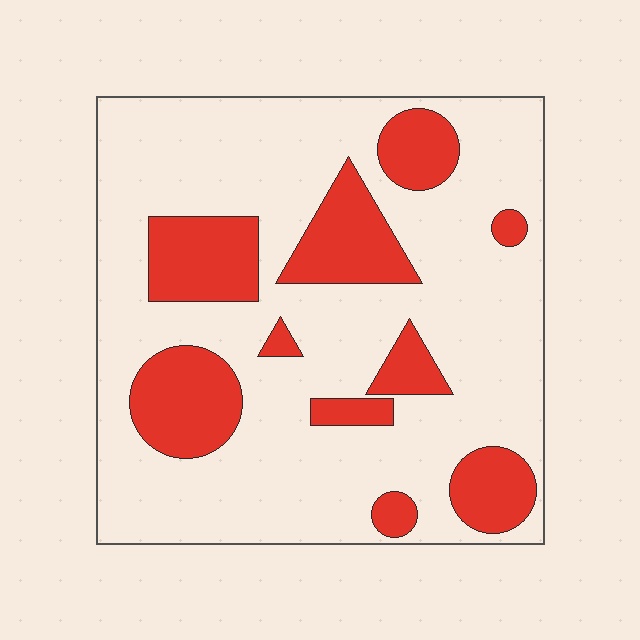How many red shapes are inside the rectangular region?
10.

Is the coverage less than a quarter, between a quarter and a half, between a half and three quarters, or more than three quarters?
Less than a quarter.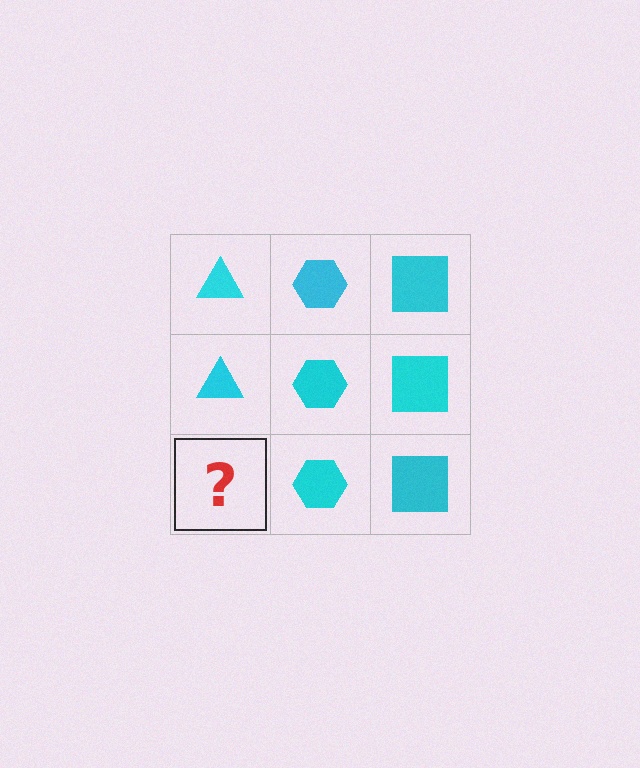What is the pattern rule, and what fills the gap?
The rule is that each column has a consistent shape. The gap should be filled with a cyan triangle.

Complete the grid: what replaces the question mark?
The question mark should be replaced with a cyan triangle.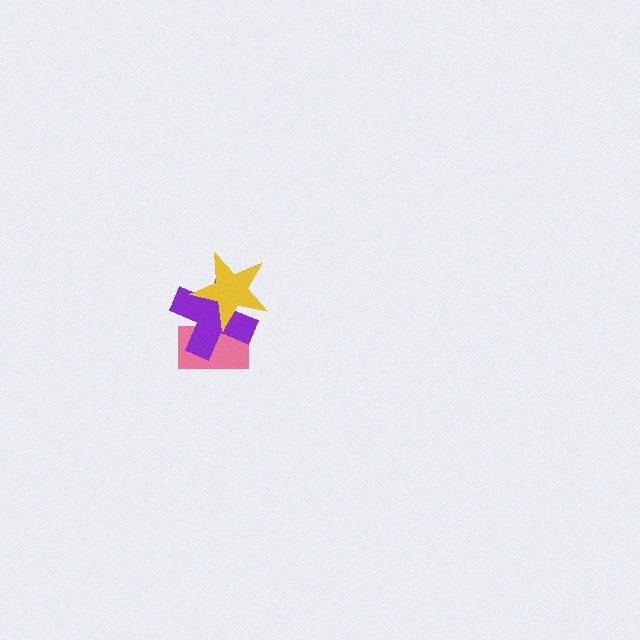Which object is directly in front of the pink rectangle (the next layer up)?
The purple cross is directly in front of the pink rectangle.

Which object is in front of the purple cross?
The yellow star is in front of the purple cross.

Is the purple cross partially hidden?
Yes, it is partially covered by another shape.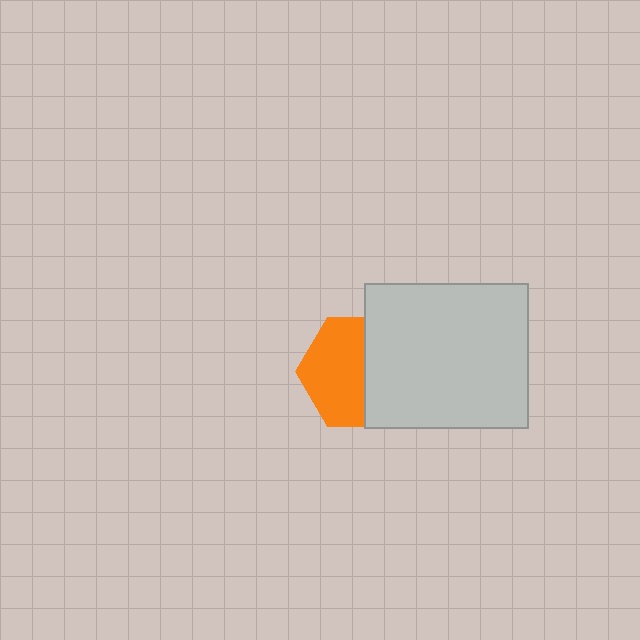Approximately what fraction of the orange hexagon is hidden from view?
Roughly 44% of the orange hexagon is hidden behind the light gray rectangle.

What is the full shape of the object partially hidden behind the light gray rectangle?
The partially hidden object is an orange hexagon.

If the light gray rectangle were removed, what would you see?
You would see the complete orange hexagon.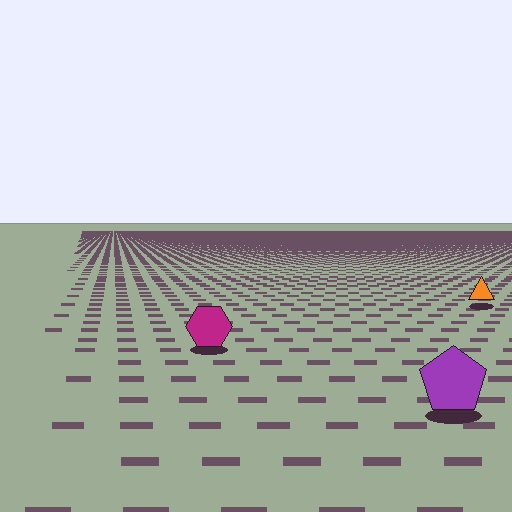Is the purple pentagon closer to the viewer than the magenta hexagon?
Yes. The purple pentagon is closer — you can tell from the texture gradient: the ground texture is coarser near it.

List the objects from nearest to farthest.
From nearest to farthest: the purple pentagon, the magenta hexagon, the orange triangle.